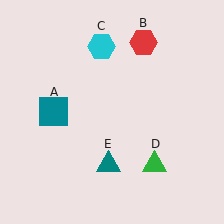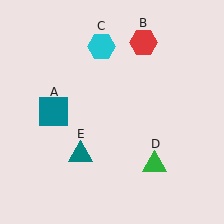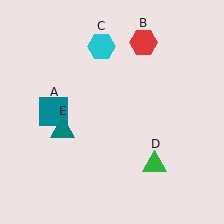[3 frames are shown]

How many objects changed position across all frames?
1 object changed position: teal triangle (object E).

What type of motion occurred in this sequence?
The teal triangle (object E) rotated clockwise around the center of the scene.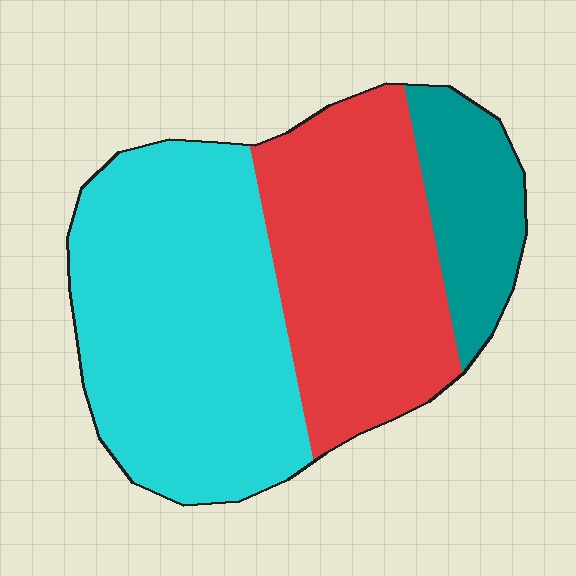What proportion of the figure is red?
Red takes up between a third and a half of the figure.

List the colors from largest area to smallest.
From largest to smallest: cyan, red, teal.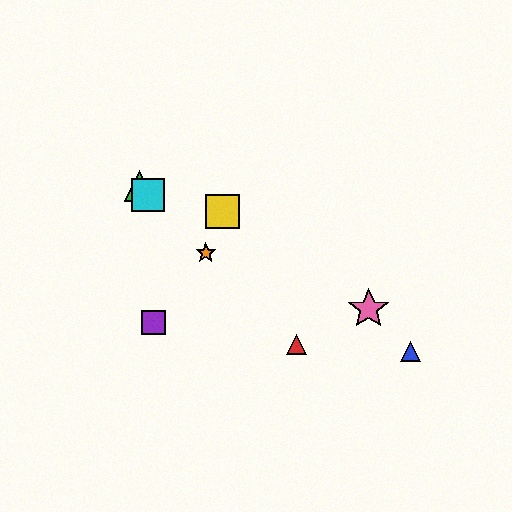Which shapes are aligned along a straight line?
The red triangle, the green triangle, the orange star, the cyan square are aligned along a straight line.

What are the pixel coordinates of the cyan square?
The cyan square is at (148, 195).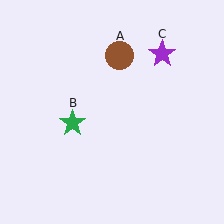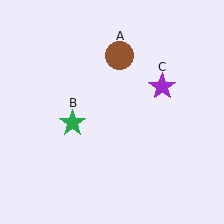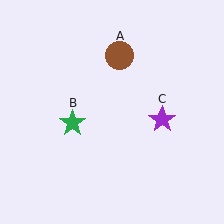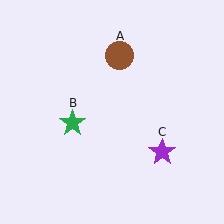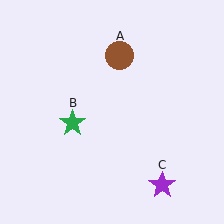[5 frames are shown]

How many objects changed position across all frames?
1 object changed position: purple star (object C).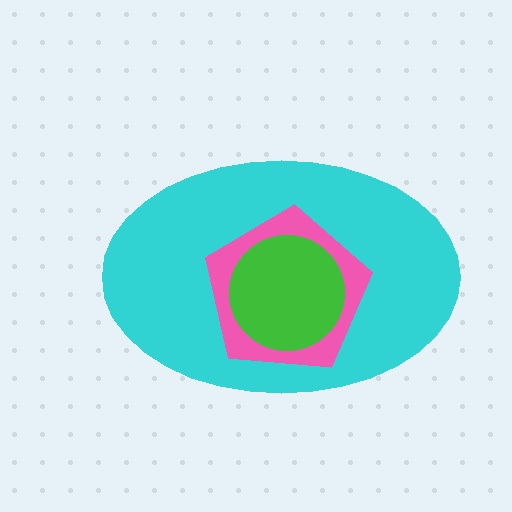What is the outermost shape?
The cyan ellipse.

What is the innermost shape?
The green circle.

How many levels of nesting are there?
3.